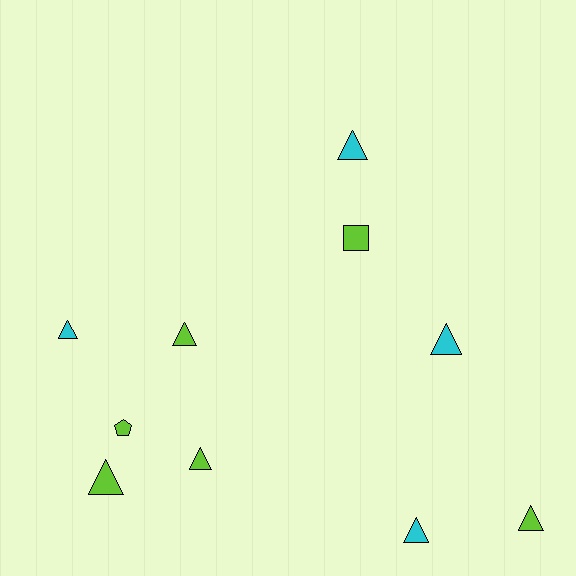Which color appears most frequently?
Lime, with 6 objects.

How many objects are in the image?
There are 10 objects.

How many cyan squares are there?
There are no cyan squares.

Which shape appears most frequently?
Triangle, with 8 objects.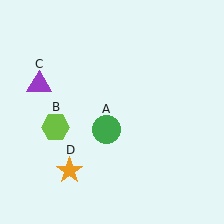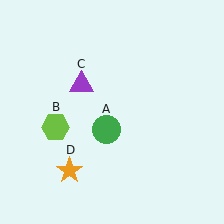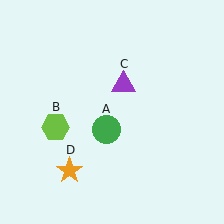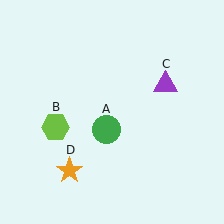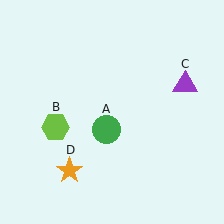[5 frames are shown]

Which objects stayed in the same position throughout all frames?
Green circle (object A) and lime hexagon (object B) and orange star (object D) remained stationary.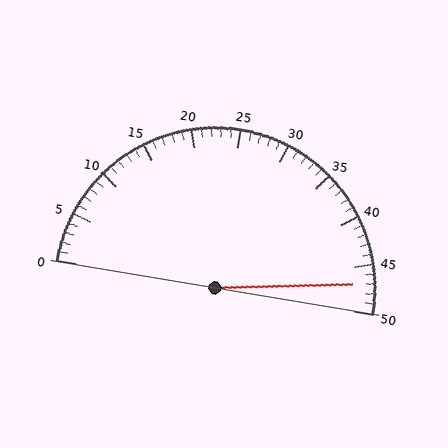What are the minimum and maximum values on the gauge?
The gauge ranges from 0 to 50.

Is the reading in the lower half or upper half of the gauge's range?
The reading is in the upper half of the range (0 to 50).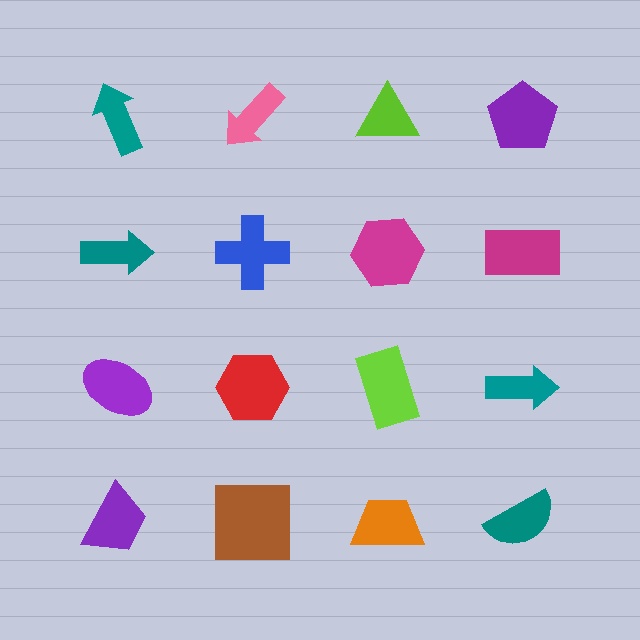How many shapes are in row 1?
4 shapes.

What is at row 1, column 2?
A pink arrow.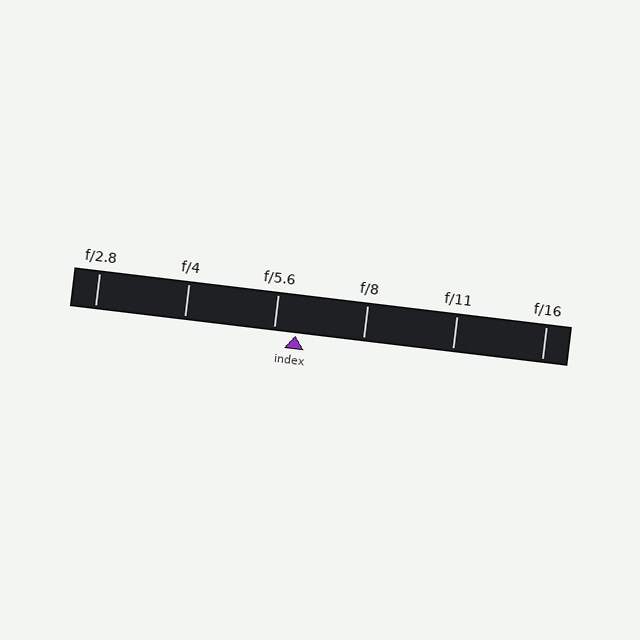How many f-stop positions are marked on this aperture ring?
There are 6 f-stop positions marked.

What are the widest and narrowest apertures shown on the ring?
The widest aperture shown is f/2.8 and the narrowest is f/16.